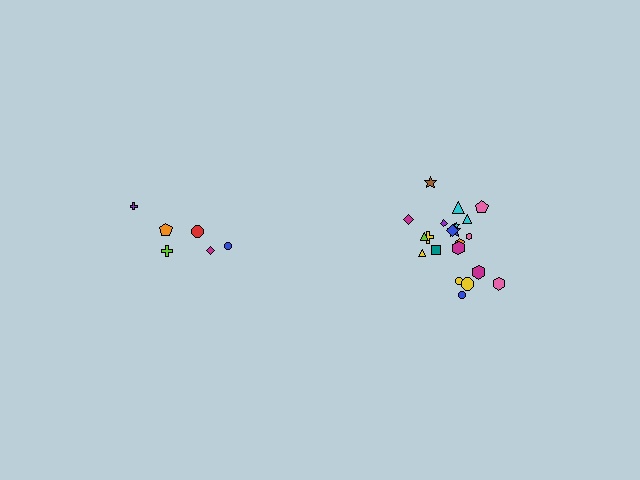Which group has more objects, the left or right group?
The right group.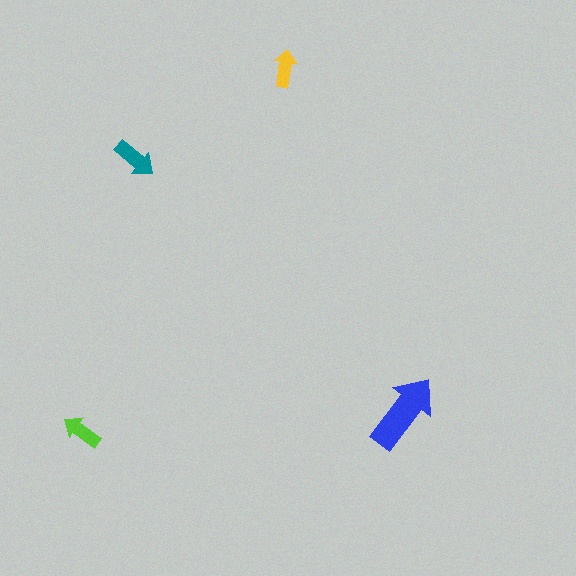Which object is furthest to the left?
The lime arrow is leftmost.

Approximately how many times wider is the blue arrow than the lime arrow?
About 2 times wider.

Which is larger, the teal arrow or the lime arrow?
The teal one.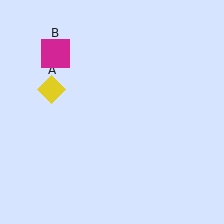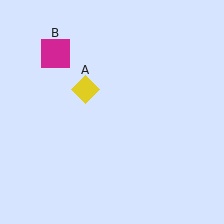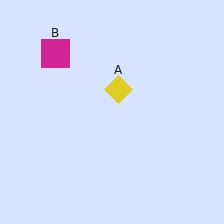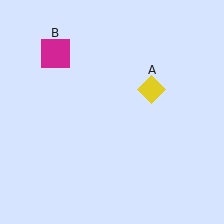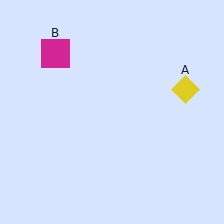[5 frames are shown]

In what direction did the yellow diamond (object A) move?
The yellow diamond (object A) moved right.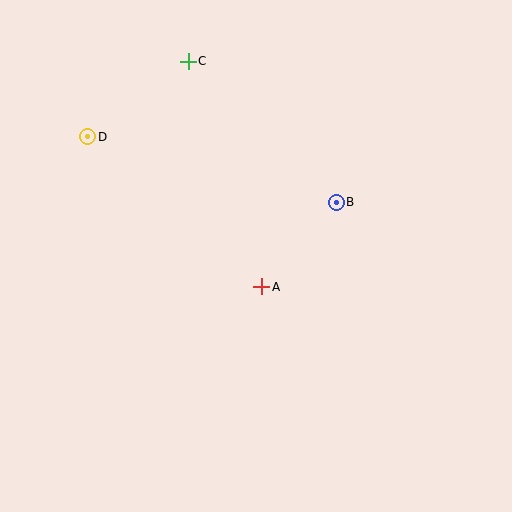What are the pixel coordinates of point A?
Point A is at (262, 287).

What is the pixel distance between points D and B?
The distance between D and B is 257 pixels.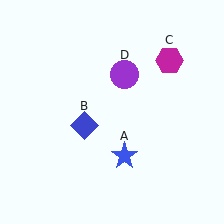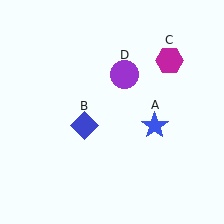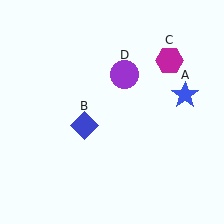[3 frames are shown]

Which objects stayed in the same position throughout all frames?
Blue diamond (object B) and magenta hexagon (object C) and purple circle (object D) remained stationary.